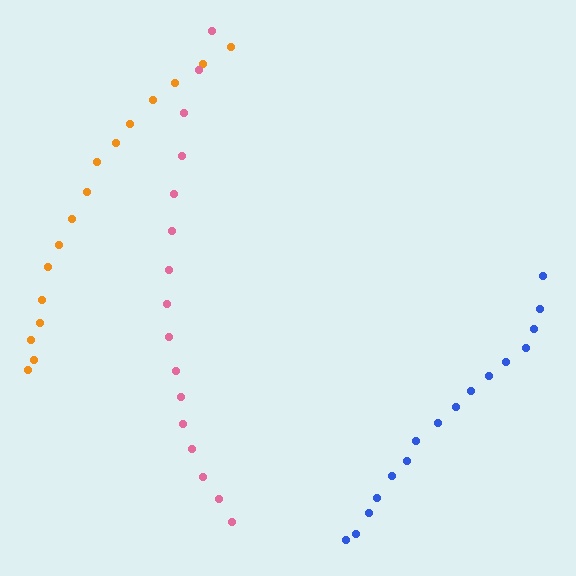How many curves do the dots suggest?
There are 3 distinct paths.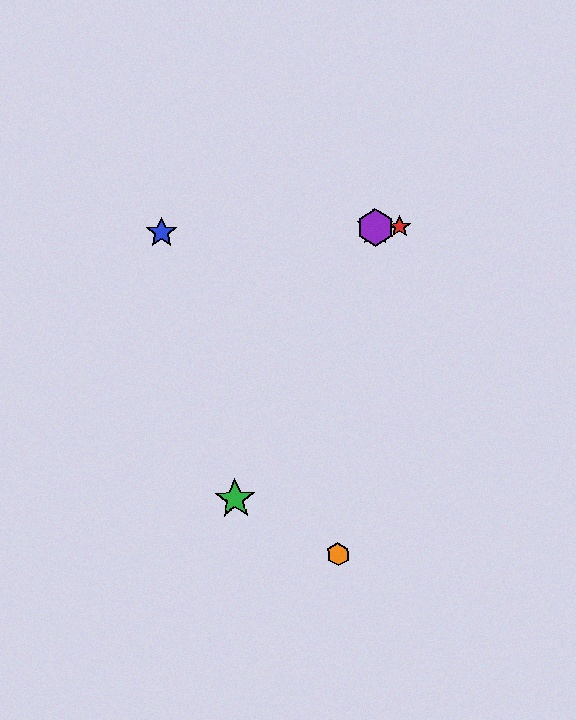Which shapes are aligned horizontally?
The red star, the blue star, the yellow star, the purple hexagon are aligned horizontally.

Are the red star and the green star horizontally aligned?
No, the red star is at y≈227 and the green star is at y≈499.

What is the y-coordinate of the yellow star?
The yellow star is at y≈227.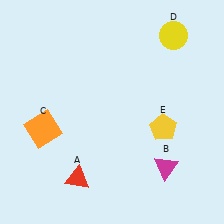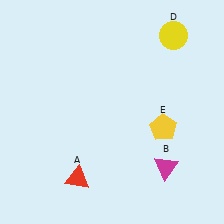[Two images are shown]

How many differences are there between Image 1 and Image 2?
There is 1 difference between the two images.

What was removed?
The orange square (C) was removed in Image 2.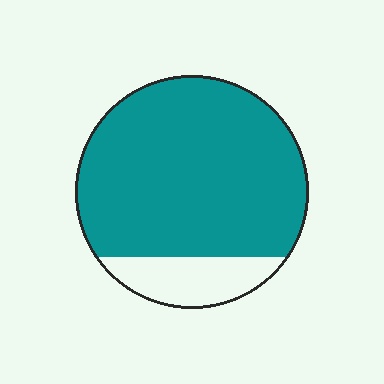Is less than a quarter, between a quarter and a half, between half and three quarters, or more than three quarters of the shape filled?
More than three quarters.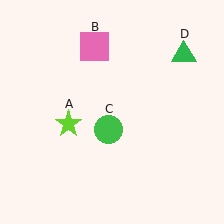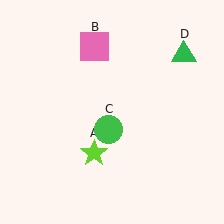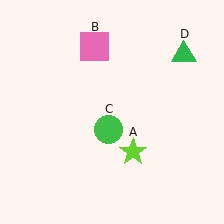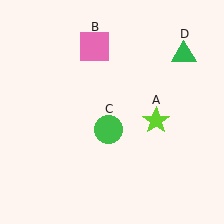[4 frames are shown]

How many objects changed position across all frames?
1 object changed position: lime star (object A).